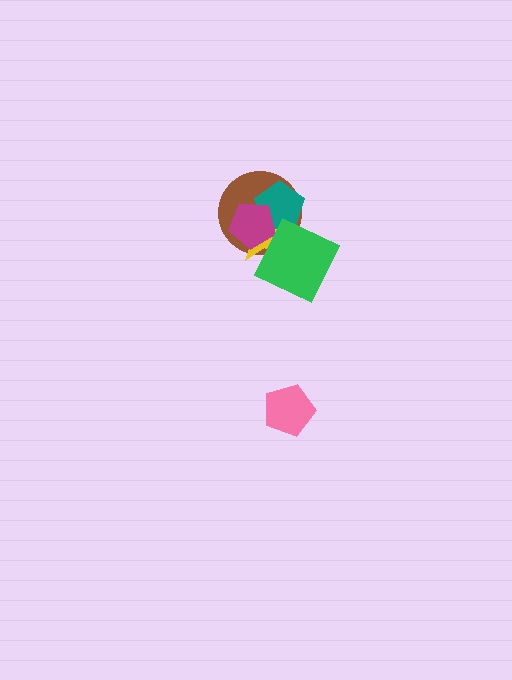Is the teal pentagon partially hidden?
Yes, it is partially covered by another shape.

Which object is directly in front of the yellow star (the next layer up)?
The teal pentagon is directly in front of the yellow star.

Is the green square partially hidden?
No, no other shape covers it.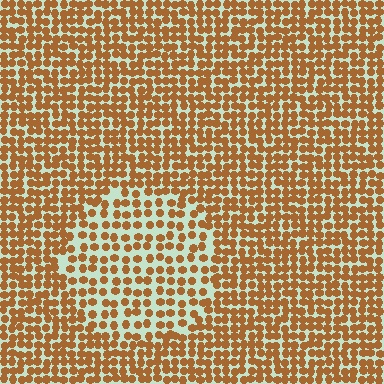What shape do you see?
I see a circle.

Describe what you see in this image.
The image contains small brown elements arranged at two different densities. A circle-shaped region is visible where the elements are less densely packed than the surrounding area.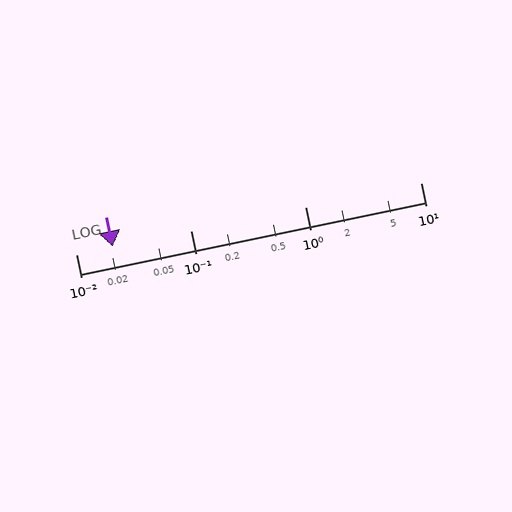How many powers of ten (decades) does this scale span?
The scale spans 3 decades, from 0.01 to 10.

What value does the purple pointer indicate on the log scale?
The pointer indicates approximately 0.021.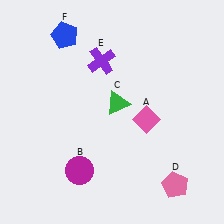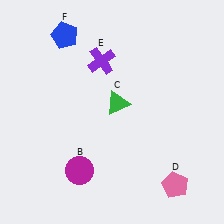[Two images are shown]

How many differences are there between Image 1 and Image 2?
There is 1 difference between the two images.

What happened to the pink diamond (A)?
The pink diamond (A) was removed in Image 2. It was in the bottom-right area of Image 1.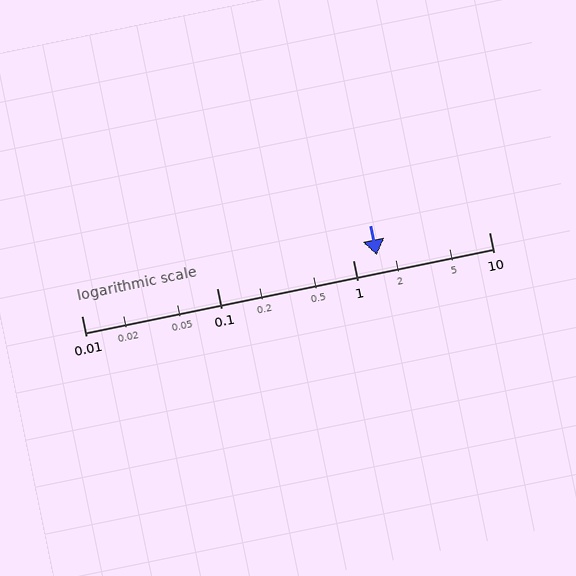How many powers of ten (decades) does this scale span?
The scale spans 3 decades, from 0.01 to 10.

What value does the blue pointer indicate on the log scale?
The pointer indicates approximately 1.5.